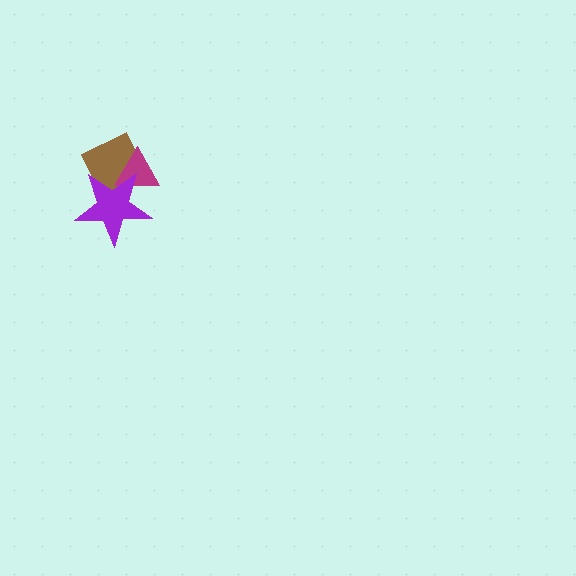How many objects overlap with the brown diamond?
2 objects overlap with the brown diamond.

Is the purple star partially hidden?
No, no other shape covers it.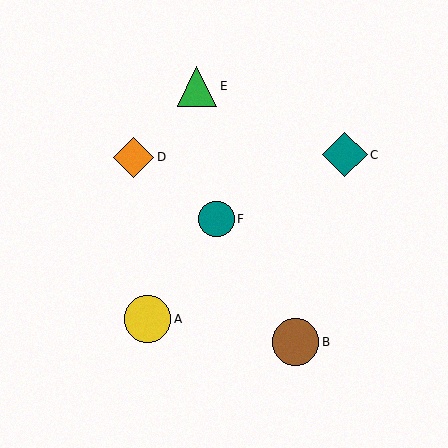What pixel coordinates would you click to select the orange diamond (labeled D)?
Click at (134, 157) to select the orange diamond D.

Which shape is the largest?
The yellow circle (labeled A) is the largest.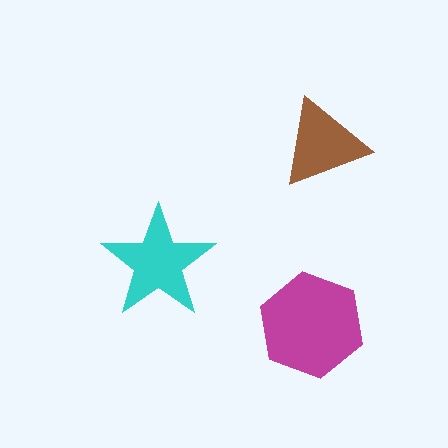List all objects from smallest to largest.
The brown triangle, the cyan star, the magenta hexagon.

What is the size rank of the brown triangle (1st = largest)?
3rd.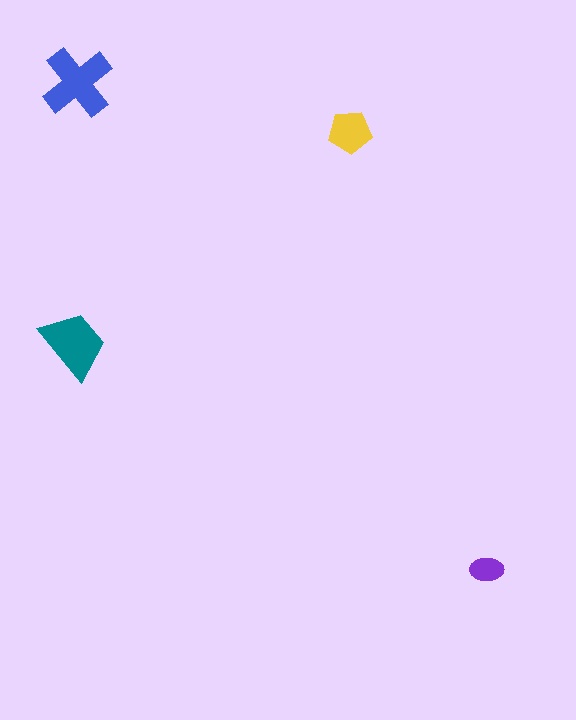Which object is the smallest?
The purple ellipse.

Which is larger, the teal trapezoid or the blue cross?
The blue cross.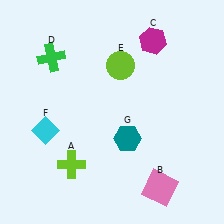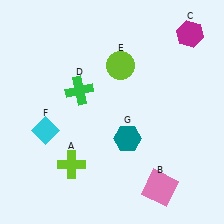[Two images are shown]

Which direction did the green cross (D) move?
The green cross (D) moved down.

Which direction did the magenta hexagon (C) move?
The magenta hexagon (C) moved right.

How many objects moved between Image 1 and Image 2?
2 objects moved between the two images.